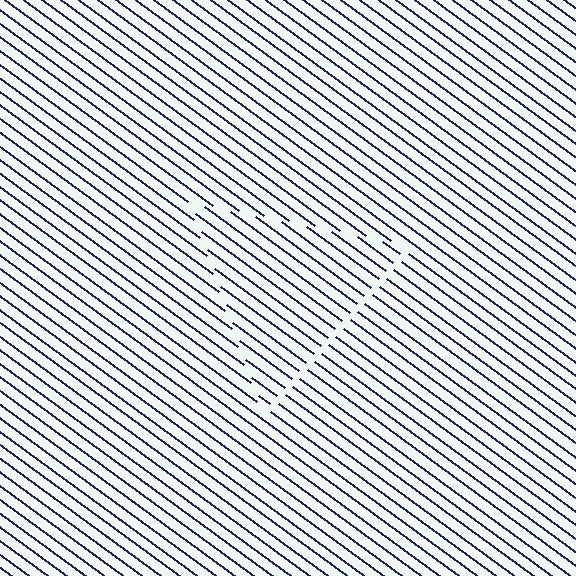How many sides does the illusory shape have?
3 sides — the line-ends trace a triangle.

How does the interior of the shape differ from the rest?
The interior of the shape contains the same grating, shifted by half a period — the contour is defined by the phase discontinuity where line-ends from the inner and outer gratings abut.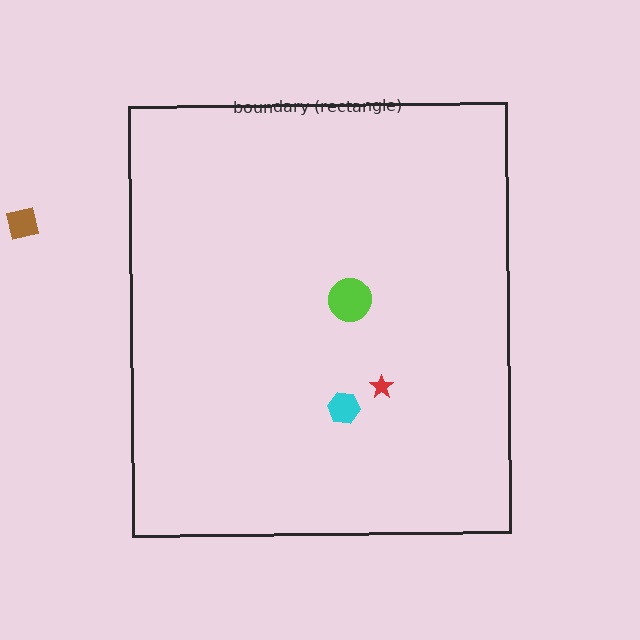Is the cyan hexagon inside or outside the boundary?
Inside.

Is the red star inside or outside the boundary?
Inside.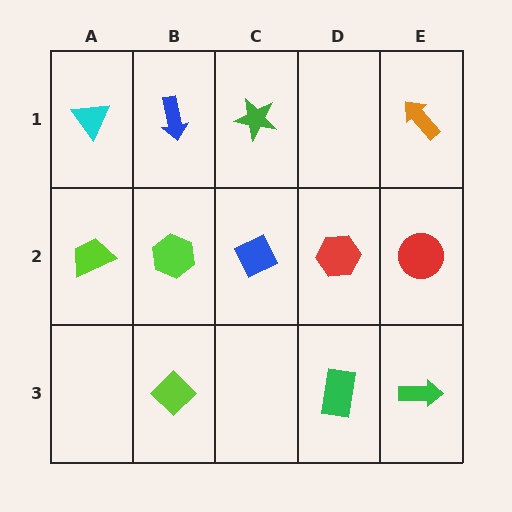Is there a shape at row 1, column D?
No, that cell is empty.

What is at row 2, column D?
A red hexagon.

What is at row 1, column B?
A blue arrow.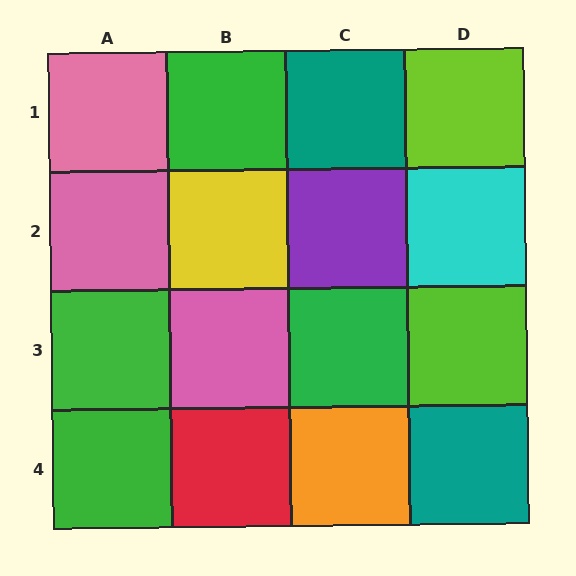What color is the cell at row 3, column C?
Green.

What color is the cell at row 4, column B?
Red.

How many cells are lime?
2 cells are lime.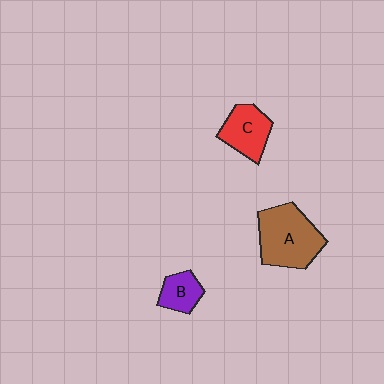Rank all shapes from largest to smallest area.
From largest to smallest: A (brown), C (red), B (purple).